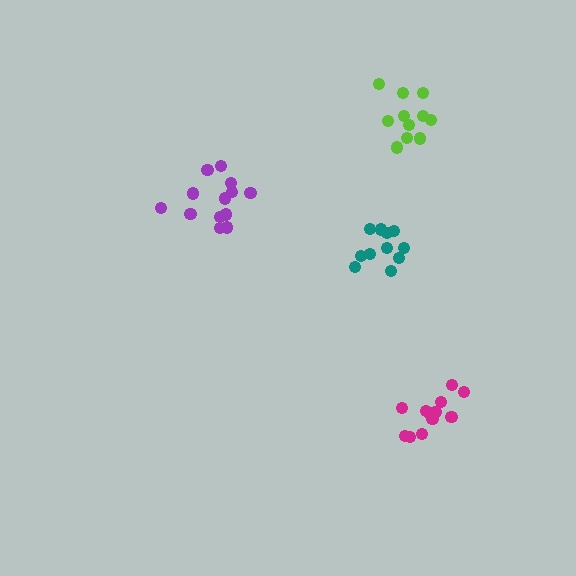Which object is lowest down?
The magenta cluster is bottommost.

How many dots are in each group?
Group 1: 11 dots, Group 2: 11 dots, Group 3: 13 dots, Group 4: 12 dots (47 total).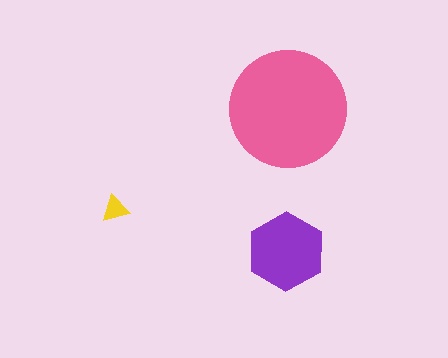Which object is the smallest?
The yellow triangle.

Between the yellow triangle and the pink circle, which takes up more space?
The pink circle.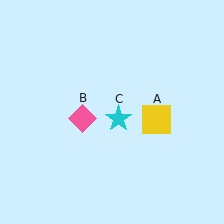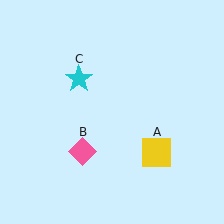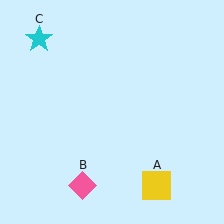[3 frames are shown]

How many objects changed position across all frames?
3 objects changed position: yellow square (object A), pink diamond (object B), cyan star (object C).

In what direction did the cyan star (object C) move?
The cyan star (object C) moved up and to the left.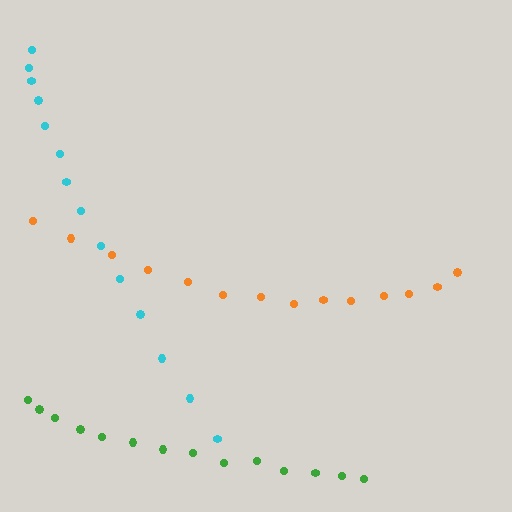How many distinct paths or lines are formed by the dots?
There are 3 distinct paths.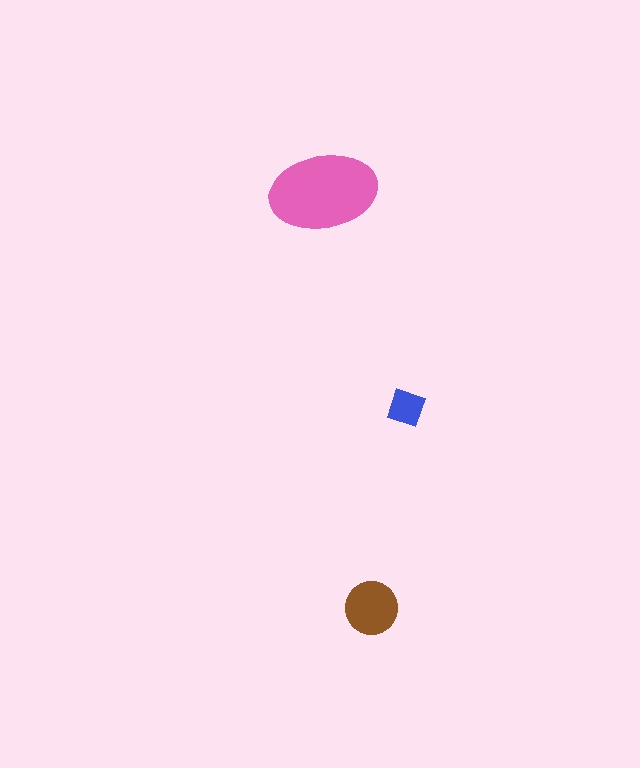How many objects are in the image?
There are 3 objects in the image.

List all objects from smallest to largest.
The blue square, the brown circle, the pink ellipse.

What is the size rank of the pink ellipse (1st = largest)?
1st.